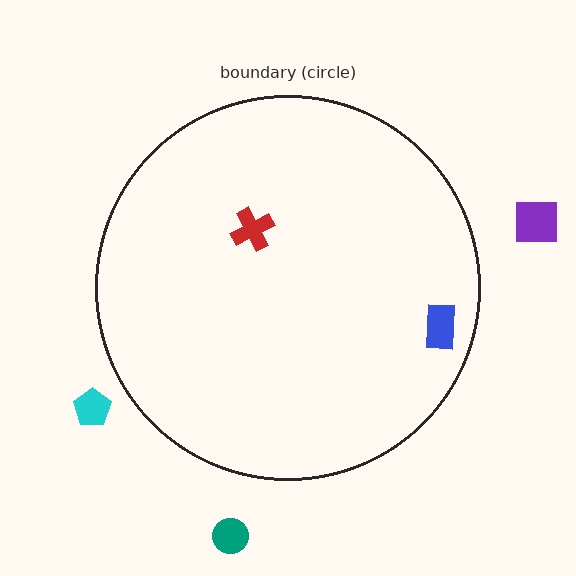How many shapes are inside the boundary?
2 inside, 3 outside.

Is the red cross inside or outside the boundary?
Inside.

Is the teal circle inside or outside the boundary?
Outside.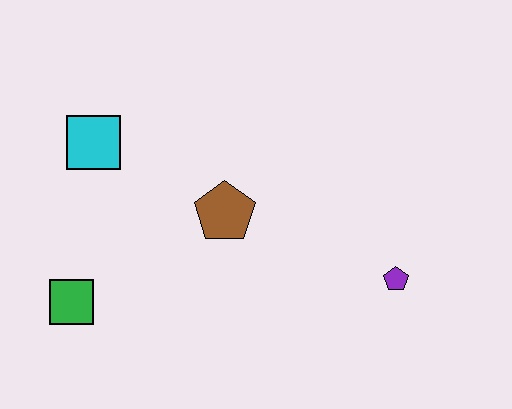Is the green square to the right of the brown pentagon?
No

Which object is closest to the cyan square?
The brown pentagon is closest to the cyan square.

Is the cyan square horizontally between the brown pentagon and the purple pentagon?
No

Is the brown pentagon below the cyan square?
Yes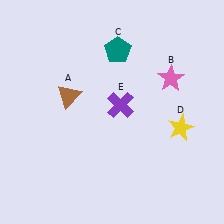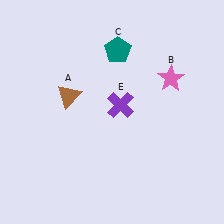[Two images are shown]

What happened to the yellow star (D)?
The yellow star (D) was removed in Image 2. It was in the bottom-right area of Image 1.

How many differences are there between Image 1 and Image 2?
There is 1 difference between the two images.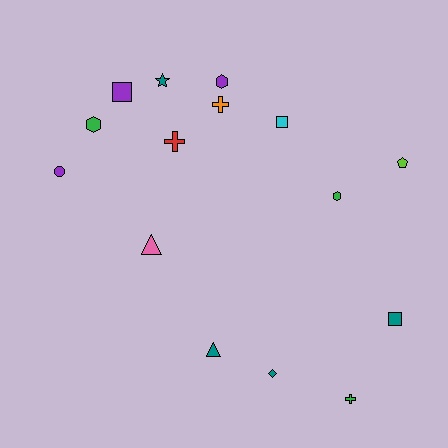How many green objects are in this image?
There are 3 green objects.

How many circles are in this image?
There is 1 circle.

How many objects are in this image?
There are 15 objects.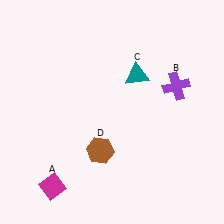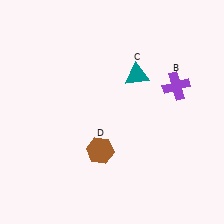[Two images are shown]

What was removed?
The magenta diamond (A) was removed in Image 2.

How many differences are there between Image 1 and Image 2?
There is 1 difference between the two images.